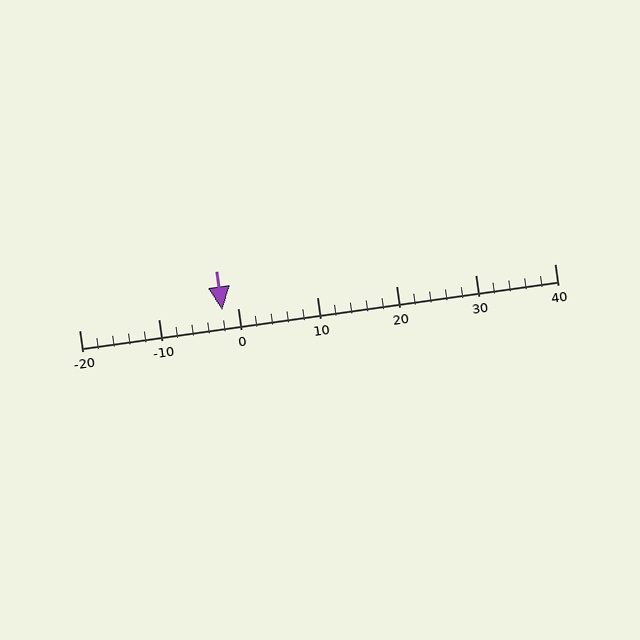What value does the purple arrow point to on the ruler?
The purple arrow points to approximately -2.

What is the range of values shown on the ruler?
The ruler shows values from -20 to 40.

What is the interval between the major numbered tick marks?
The major tick marks are spaced 10 units apart.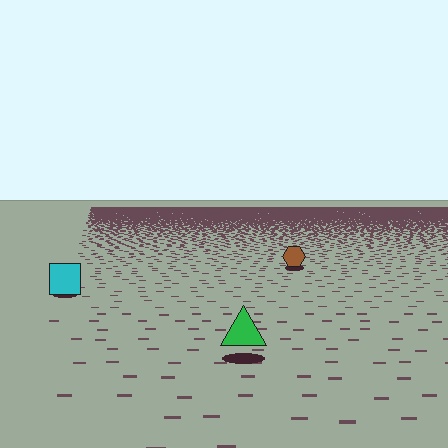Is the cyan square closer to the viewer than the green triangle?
No. The green triangle is closer — you can tell from the texture gradient: the ground texture is coarser near it.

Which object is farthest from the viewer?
The brown hexagon is farthest from the viewer. It appears smaller and the ground texture around it is denser.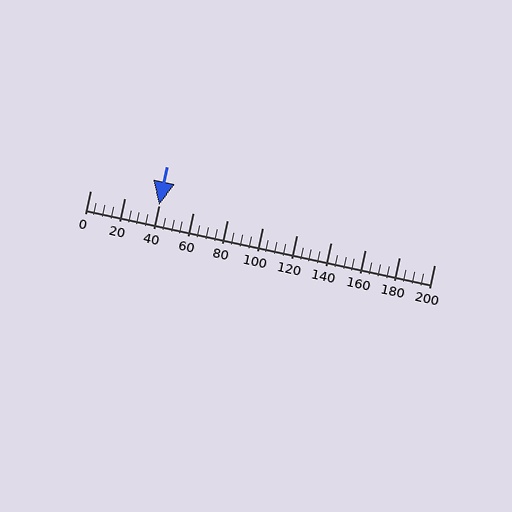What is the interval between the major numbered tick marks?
The major tick marks are spaced 20 units apart.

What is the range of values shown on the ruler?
The ruler shows values from 0 to 200.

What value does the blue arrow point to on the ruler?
The blue arrow points to approximately 40.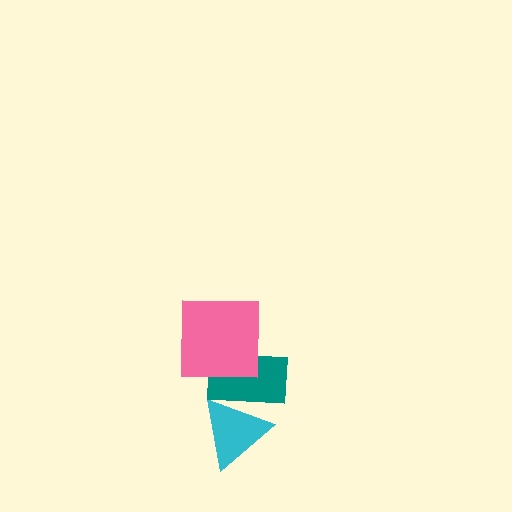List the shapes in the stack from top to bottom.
From top to bottom: the pink square, the teal rectangle, the cyan triangle.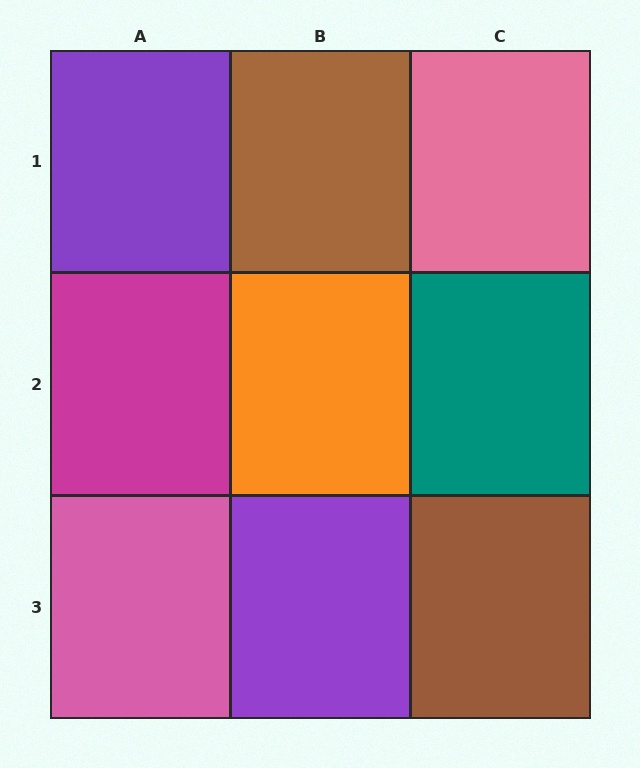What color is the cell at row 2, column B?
Orange.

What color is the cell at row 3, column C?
Brown.